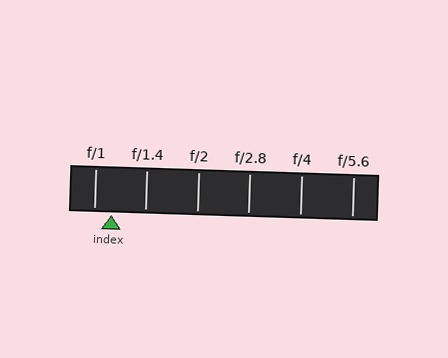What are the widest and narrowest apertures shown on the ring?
The widest aperture shown is f/1 and the narrowest is f/5.6.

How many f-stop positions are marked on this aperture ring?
There are 6 f-stop positions marked.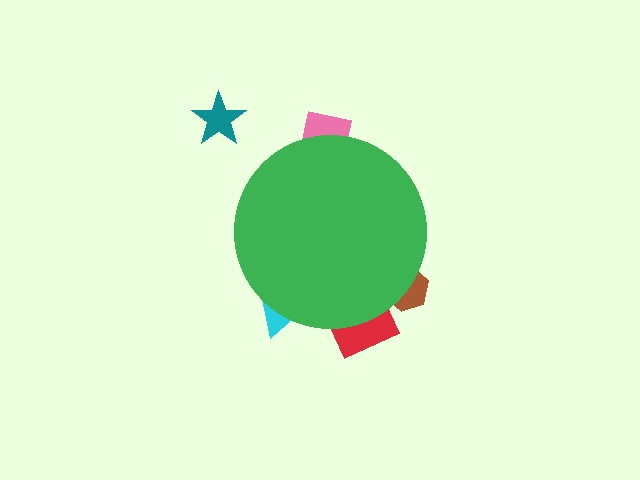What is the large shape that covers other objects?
A green circle.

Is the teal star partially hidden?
No, the teal star is fully visible.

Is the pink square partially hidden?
Yes, the pink square is partially hidden behind the green circle.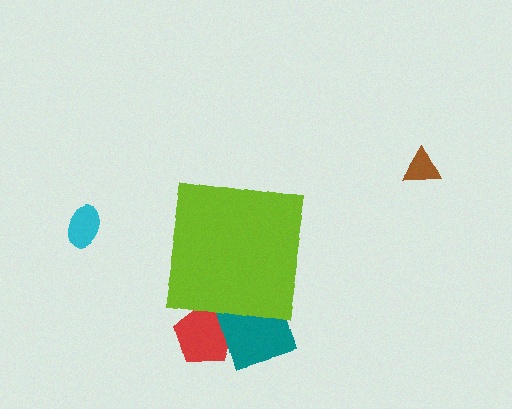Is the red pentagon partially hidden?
Yes, the red pentagon is partially hidden behind the lime square.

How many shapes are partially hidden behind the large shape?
2 shapes are partially hidden.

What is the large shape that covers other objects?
A lime square.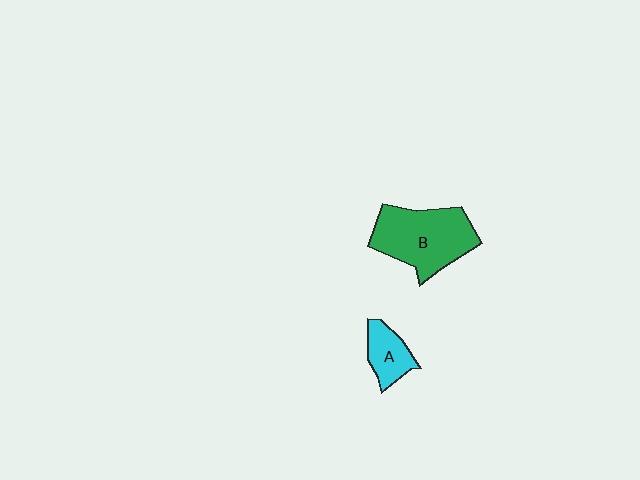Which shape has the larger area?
Shape B (green).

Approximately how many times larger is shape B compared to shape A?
Approximately 2.4 times.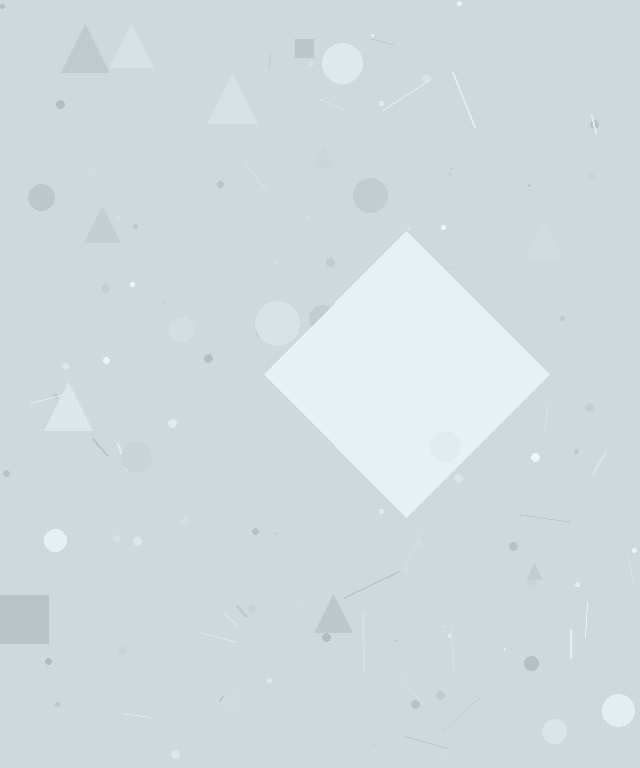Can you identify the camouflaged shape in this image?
The camouflaged shape is a diamond.